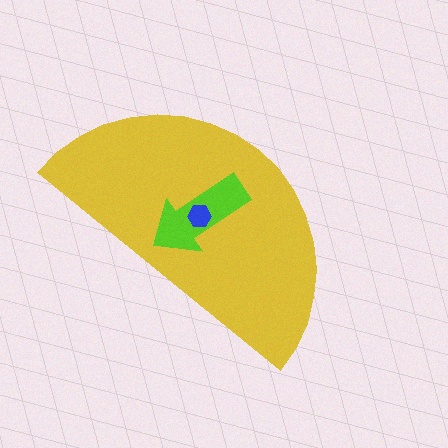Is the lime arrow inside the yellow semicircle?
Yes.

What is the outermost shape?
The yellow semicircle.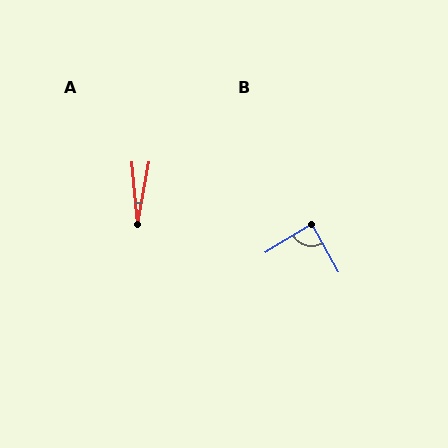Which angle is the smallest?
A, at approximately 16 degrees.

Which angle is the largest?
B, at approximately 87 degrees.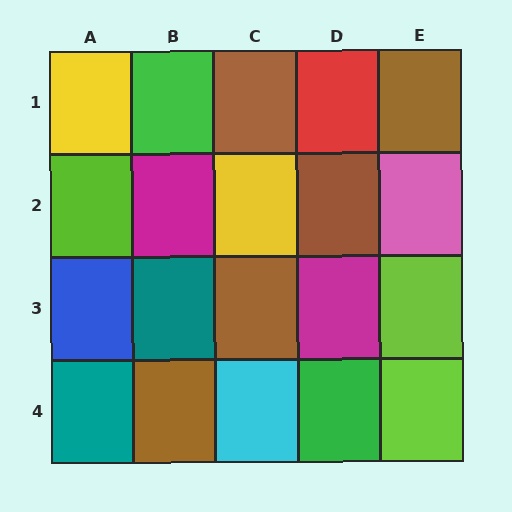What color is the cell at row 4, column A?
Teal.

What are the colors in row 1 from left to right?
Yellow, green, brown, red, brown.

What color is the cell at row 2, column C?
Yellow.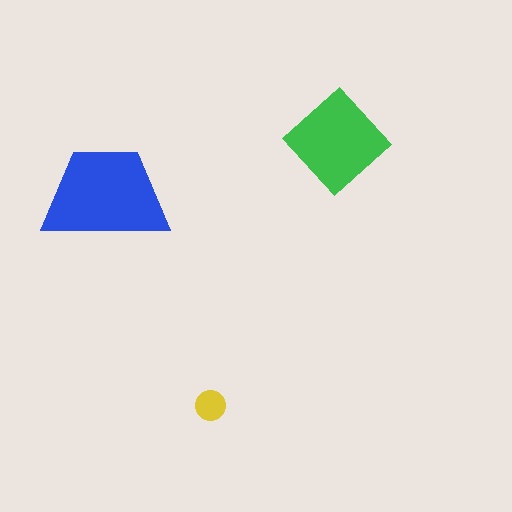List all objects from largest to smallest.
The blue trapezoid, the green diamond, the yellow circle.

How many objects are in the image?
There are 3 objects in the image.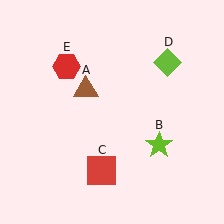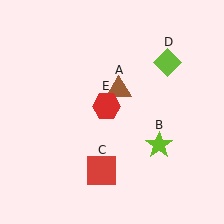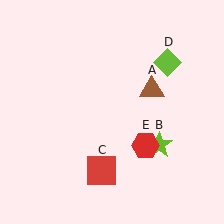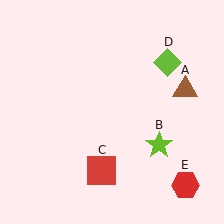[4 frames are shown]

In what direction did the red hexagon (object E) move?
The red hexagon (object E) moved down and to the right.